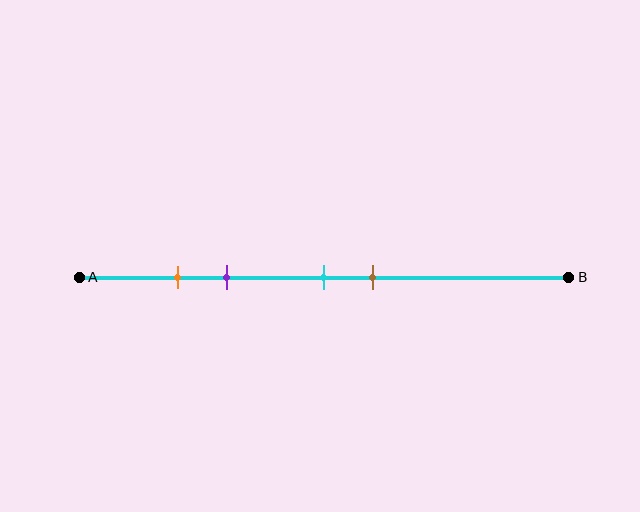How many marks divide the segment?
There are 4 marks dividing the segment.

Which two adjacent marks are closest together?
The orange and purple marks are the closest adjacent pair.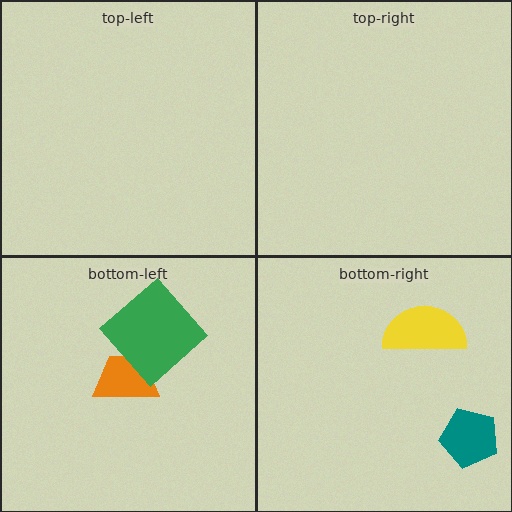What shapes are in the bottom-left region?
The orange trapezoid, the green diamond.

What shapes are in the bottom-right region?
The yellow semicircle, the teal pentagon.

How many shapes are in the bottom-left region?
2.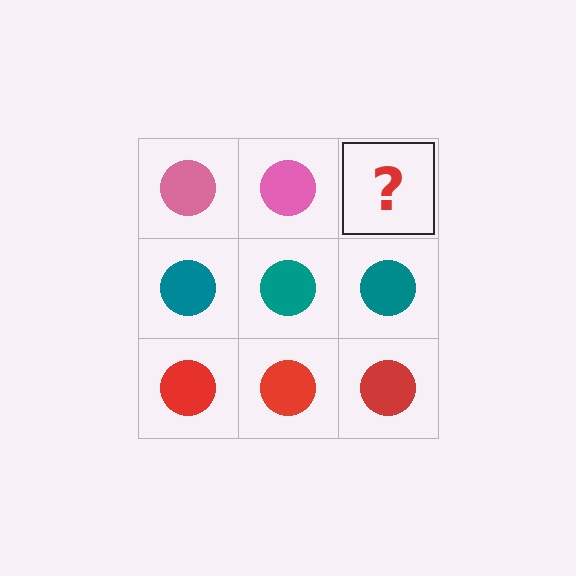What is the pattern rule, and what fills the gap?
The rule is that each row has a consistent color. The gap should be filled with a pink circle.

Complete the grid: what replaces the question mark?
The question mark should be replaced with a pink circle.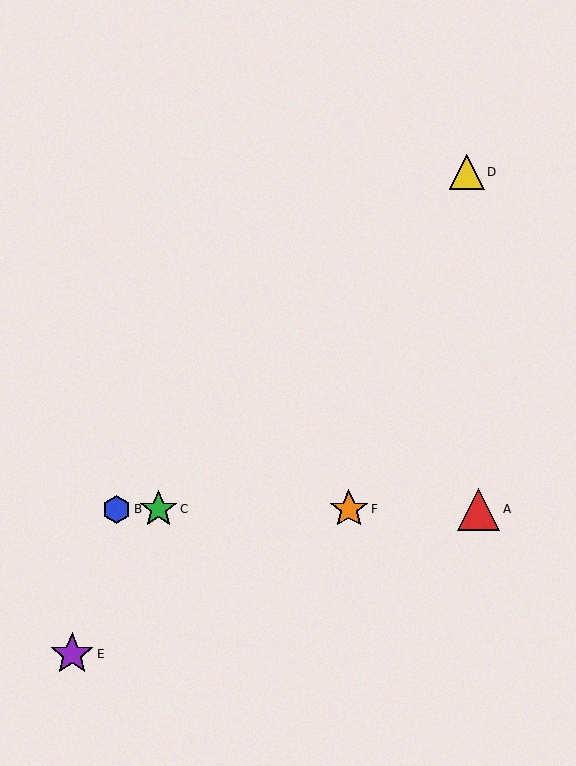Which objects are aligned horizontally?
Objects A, B, C, F are aligned horizontally.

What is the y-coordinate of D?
Object D is at y≈172.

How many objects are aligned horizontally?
4 objects (A, B, C, F) are aligned horizontally.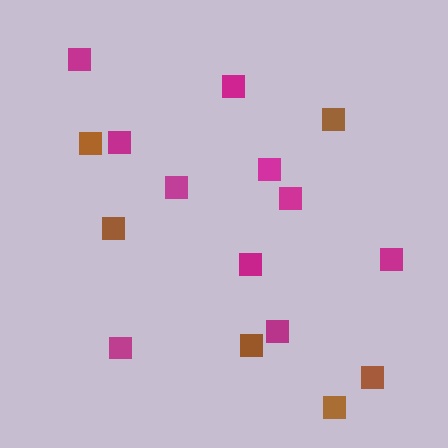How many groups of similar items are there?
There are 2 groups: one group of brown squares (6) and one group of magenta squares (10).